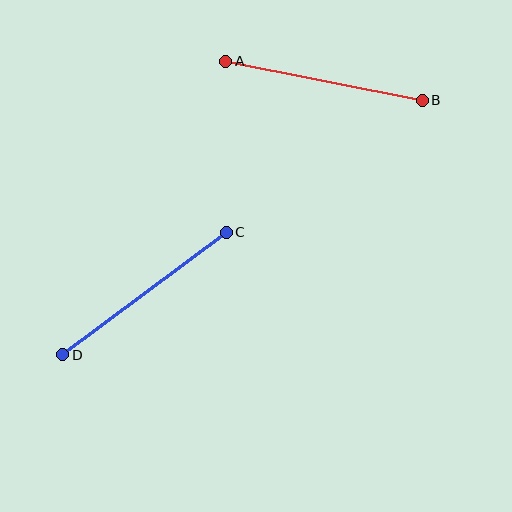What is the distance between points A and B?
The distance is approximately 200 pixels.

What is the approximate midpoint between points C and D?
The midpoint is at approximately (144, 293) pixels.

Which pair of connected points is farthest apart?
Points C and D are farthest apart.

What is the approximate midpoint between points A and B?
The midpoint is at approximately (324, 81) pixels.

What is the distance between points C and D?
The distance is approximately 204 pixels.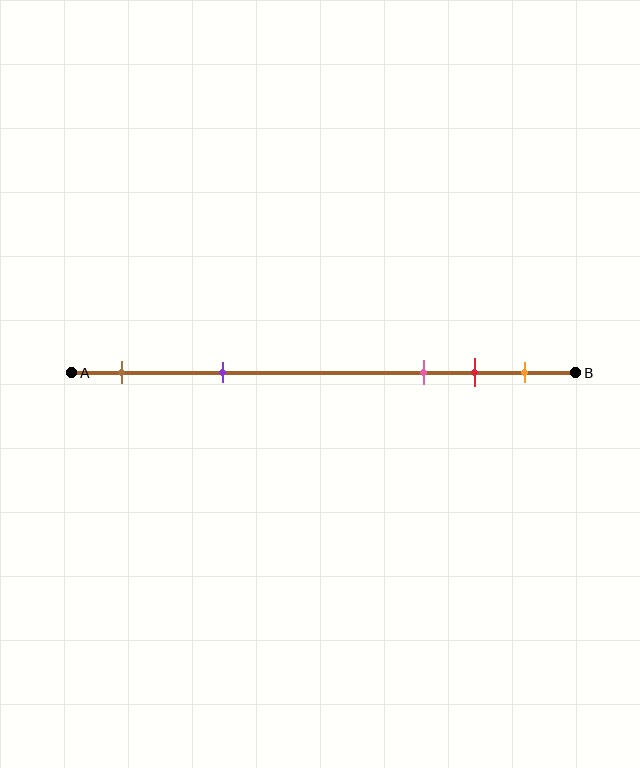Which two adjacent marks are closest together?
The red and orange marks are the closest adjacent pair.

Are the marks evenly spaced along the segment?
No, the marks are not evenly spaced.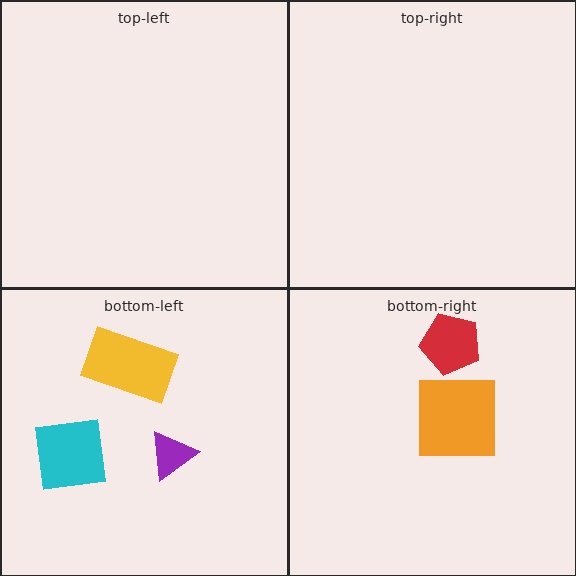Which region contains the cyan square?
The bottom-left region.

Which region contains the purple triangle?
The bottom-left region.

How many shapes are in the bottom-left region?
3.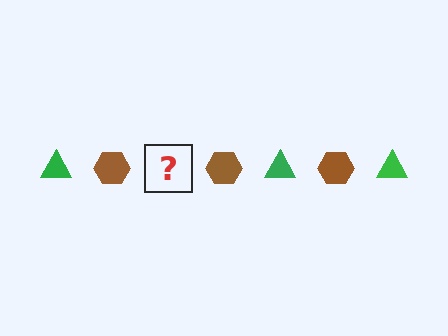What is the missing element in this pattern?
The missing element is a green triangle.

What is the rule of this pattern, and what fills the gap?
The rule is that the pattern alternates between green triangle and brown hexagon. The gap should be filled with a green triangle.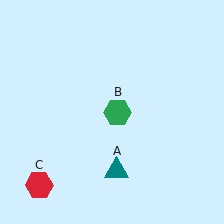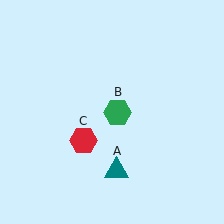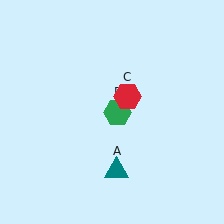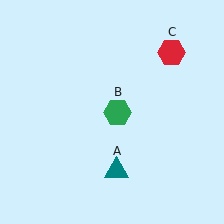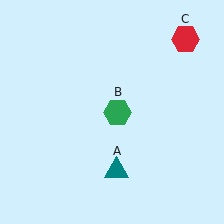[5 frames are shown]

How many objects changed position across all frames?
1 object changed position: red hexagon (object C).